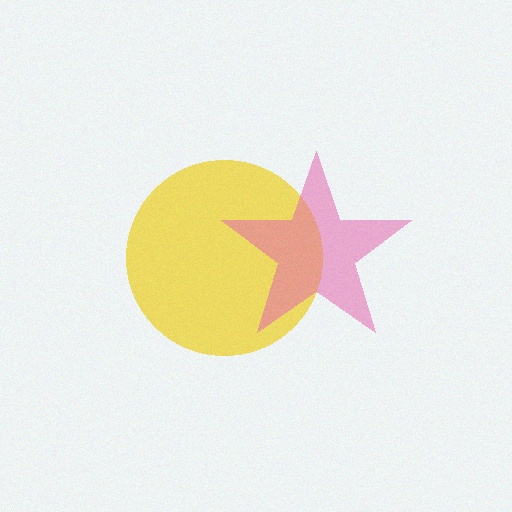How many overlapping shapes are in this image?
There are 2 overlapping shapes in the image.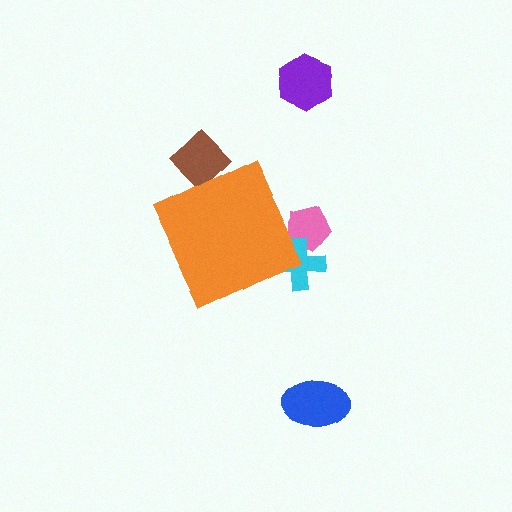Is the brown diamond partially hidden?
Yes, the brown diamond is partially hidden behind the orange diamond.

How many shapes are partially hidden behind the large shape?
3 shapes are partially hidden.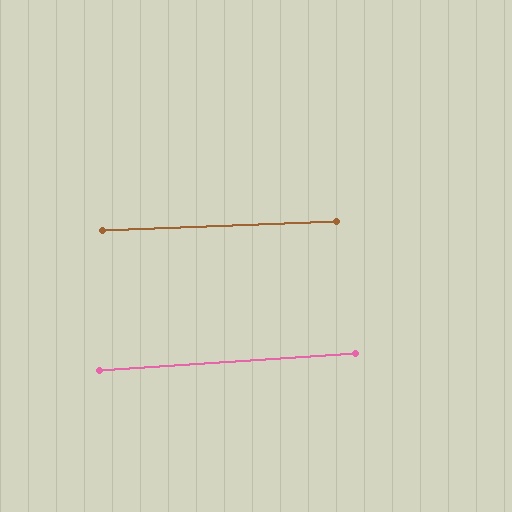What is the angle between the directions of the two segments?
Approximately 2 degrees.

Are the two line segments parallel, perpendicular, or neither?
Parallel — their directions differ by only 1.7°.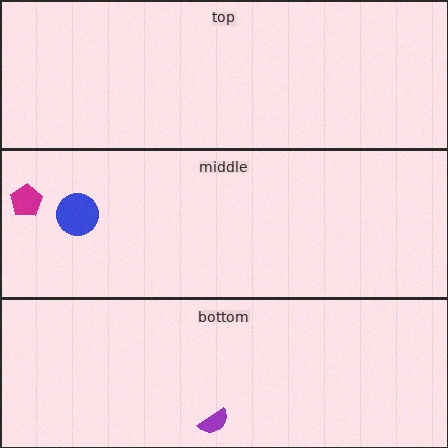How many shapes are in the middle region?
2.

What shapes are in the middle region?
The blue circle, the magenta pentagon.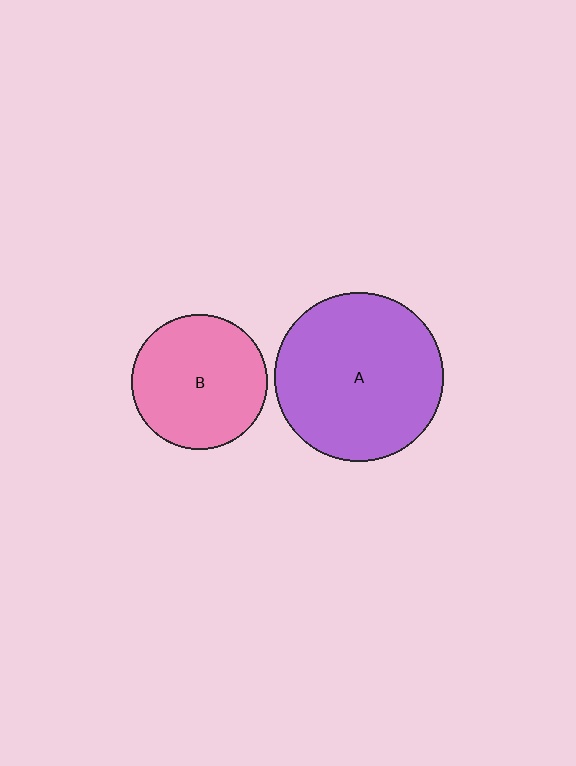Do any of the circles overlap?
No, none of the circles overlap.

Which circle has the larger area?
Circle A (purple).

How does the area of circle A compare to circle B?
Approximately 1.6 times.